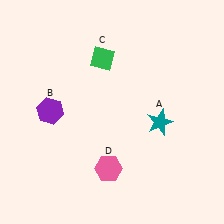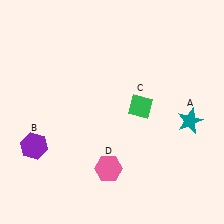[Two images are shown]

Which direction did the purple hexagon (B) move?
The purple hexagon (B) moved down.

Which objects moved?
The objects that moved are: the teal star (A), the purple hexagon (B), the green diamond (C).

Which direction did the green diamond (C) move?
The green diamond (C) moved down.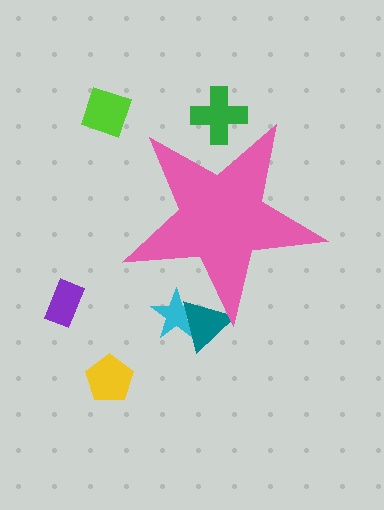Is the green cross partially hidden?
Yes, the green cross is partially hidden behind the pink star.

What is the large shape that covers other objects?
A pink star.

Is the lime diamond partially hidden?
No, the lime diamond is fully visible.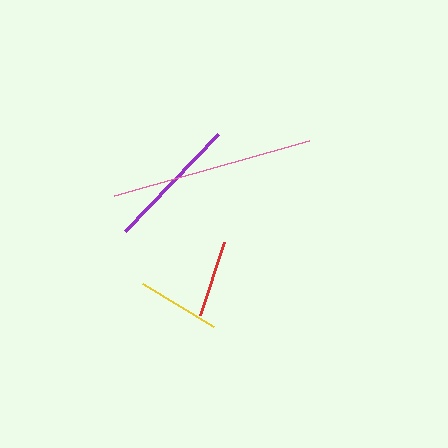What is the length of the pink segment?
The pink segment is approximately 203 pixels long.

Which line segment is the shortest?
The red line is the shortest at approximately 77 pixels.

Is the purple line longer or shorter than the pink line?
The pink line is longer than the purple line.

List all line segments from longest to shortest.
From longest to shortest: pink, purple, yellow, red.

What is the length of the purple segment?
The purple segment is approximately 134 pixels long.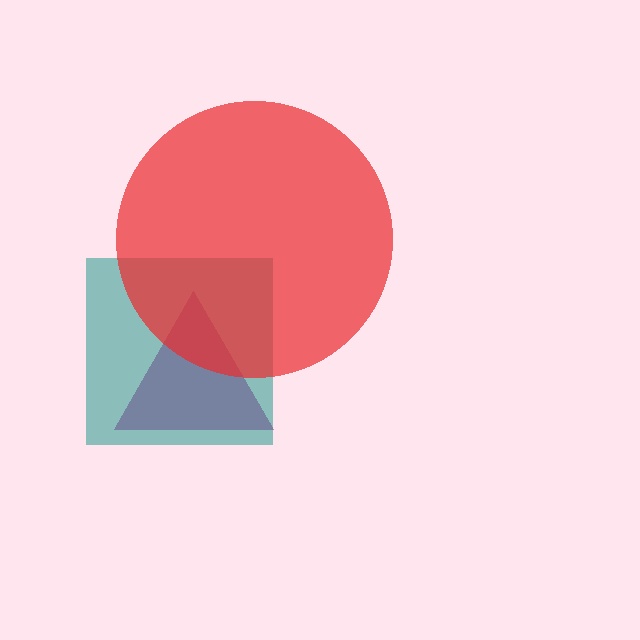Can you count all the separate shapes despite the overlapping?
Yes, there are 3 separate shapes.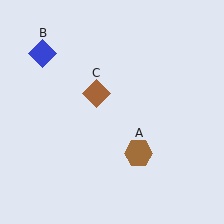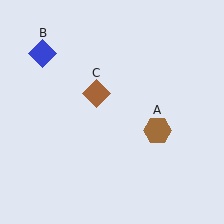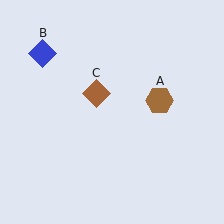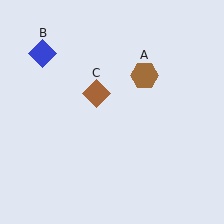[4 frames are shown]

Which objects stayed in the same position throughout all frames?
Blue diamond (object B) and brown diamond (object C) remained stationary.